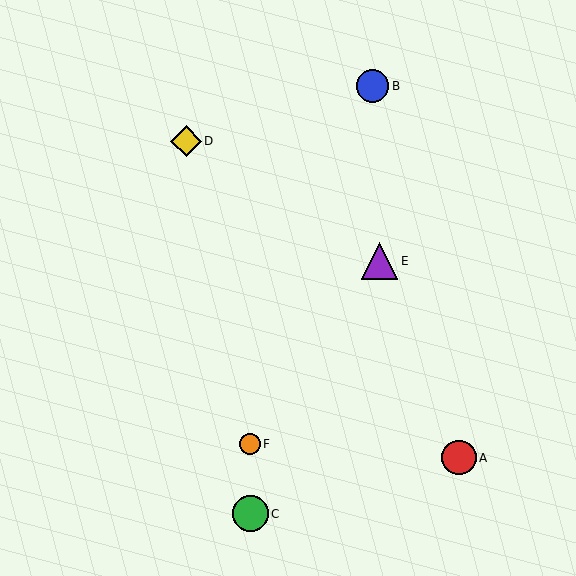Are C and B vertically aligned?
No, C is at x≈250 and B is at x≈373.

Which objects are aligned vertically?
Objects C, F are aligned vertically.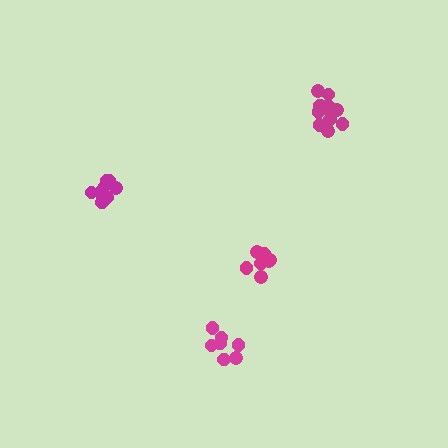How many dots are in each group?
Group 1: 9 dots, Group 2: 7 dots, Group 3: 7 dots, Group 4: 11 dots (34 total).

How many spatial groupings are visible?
There are 4 spatial groupings.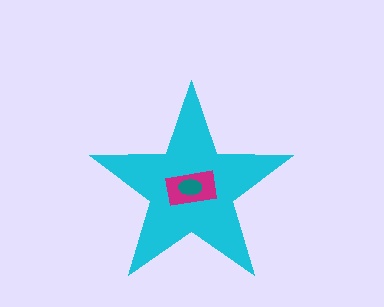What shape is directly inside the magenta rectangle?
The teal ellipse.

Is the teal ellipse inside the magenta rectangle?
Yes.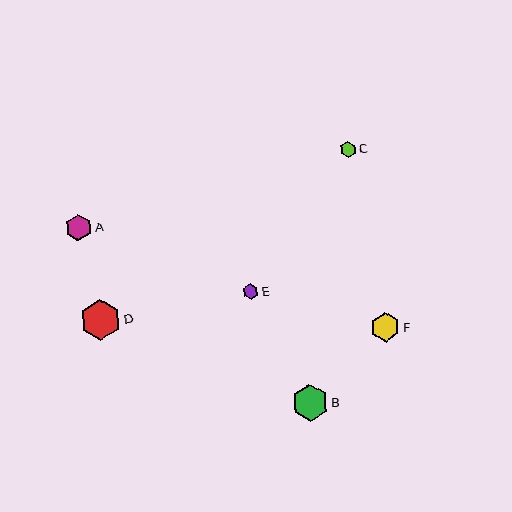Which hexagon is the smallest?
Hexagon E is the smallest with a size of approximately 15 pixels.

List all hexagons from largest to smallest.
From largest to smallest: D, B, F, A, C, E.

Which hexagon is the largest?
Hexagon D is the largest with a size of approximately 41 pixels.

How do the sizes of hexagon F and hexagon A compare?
Hexagon F and hexagon A are approximately the same size.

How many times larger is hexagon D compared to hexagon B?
Hexagon D is approximately 1.1 times the size of hexagon B.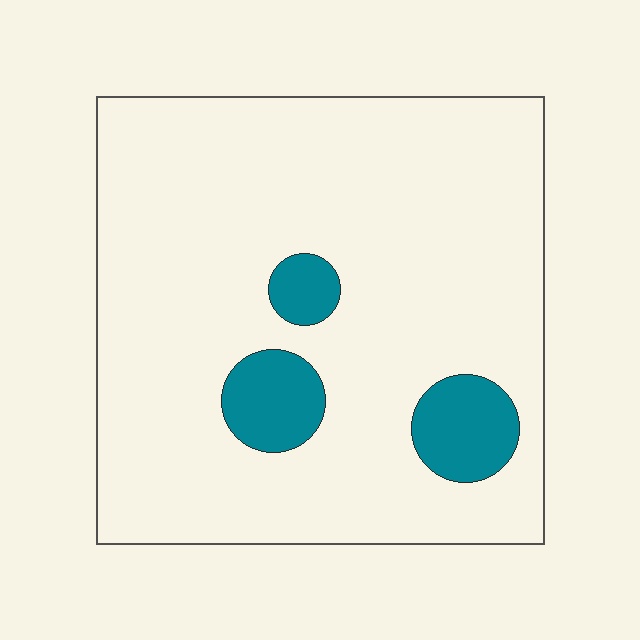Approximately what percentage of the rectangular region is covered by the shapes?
Approximately 10%.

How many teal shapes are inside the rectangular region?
3.